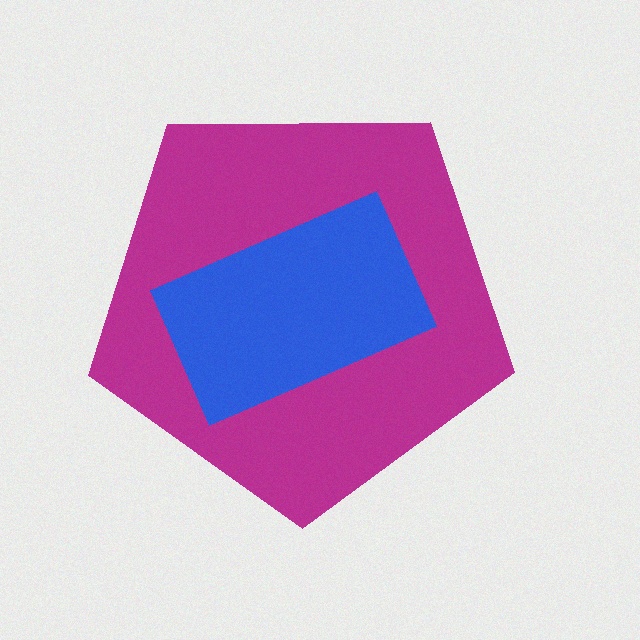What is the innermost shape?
The blue rectangle.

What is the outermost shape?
The magenta pentagon.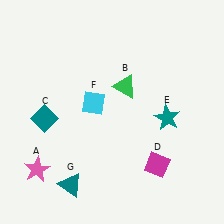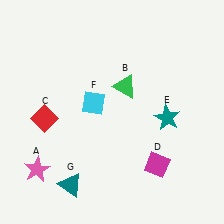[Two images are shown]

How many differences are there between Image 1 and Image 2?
There is 1 difference between the two images.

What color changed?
The diamond (C) changed from teal in Image 1 to red in Image 2.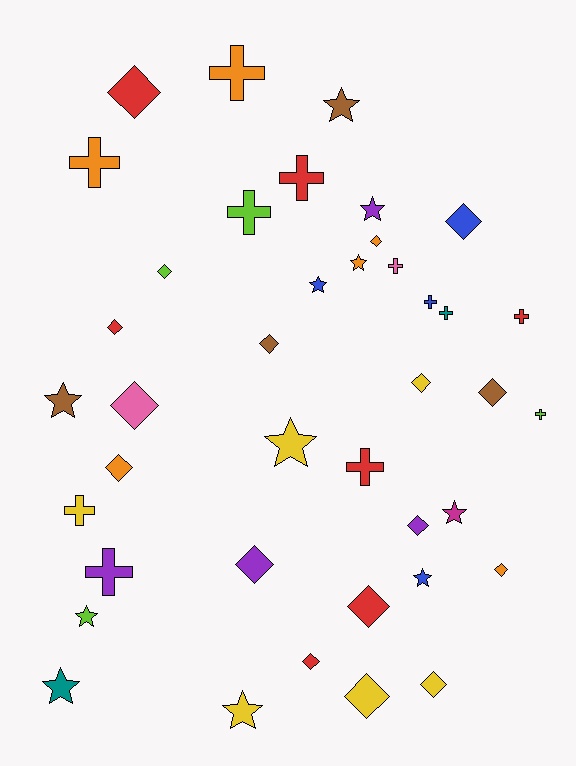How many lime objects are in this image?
There are 4 lime objects.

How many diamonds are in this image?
There are 17 diamonds.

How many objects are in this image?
There are 40 objects.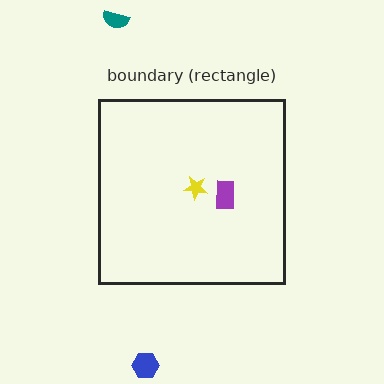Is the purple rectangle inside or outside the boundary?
Inside.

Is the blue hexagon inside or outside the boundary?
Outside.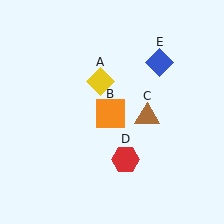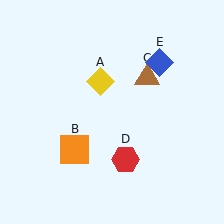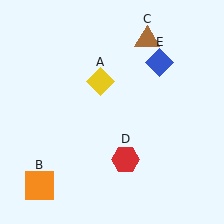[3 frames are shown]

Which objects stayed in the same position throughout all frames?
Yellow diamond (object A) and red hexagon (object D) and blue diamond (object E) remained stationary.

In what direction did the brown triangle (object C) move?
The brown triangle (object C) moved up.